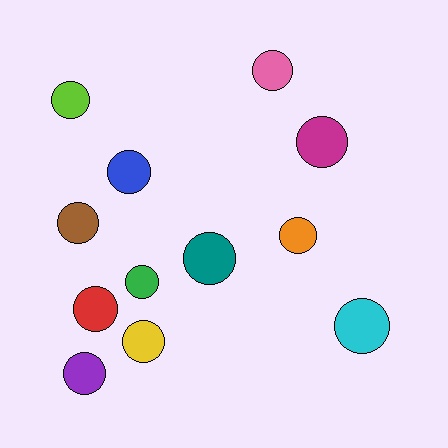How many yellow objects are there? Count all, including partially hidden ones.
There is 1 yellow object.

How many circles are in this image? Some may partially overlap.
There are 12 circles.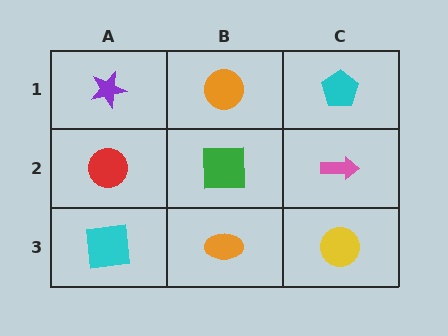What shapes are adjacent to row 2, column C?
A cyan pentagon (row 1, column C), a yellow circle (row 3, column C), a green square (row 2, column B).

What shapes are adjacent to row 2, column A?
A purple star (row 1, column A), a cyan square (row 3, column A), a green square (row 2, column B).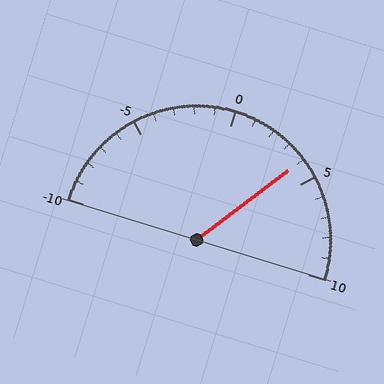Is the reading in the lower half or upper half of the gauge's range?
The reading is in the upper half of the range (-10 to 10).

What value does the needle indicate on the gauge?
The needle indicates approximately 4.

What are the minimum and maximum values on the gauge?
The gauge ranges from -10 to 10.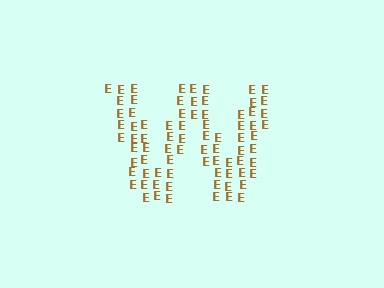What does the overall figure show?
The overall figure shows the letter W.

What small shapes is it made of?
It is made of small letter E's.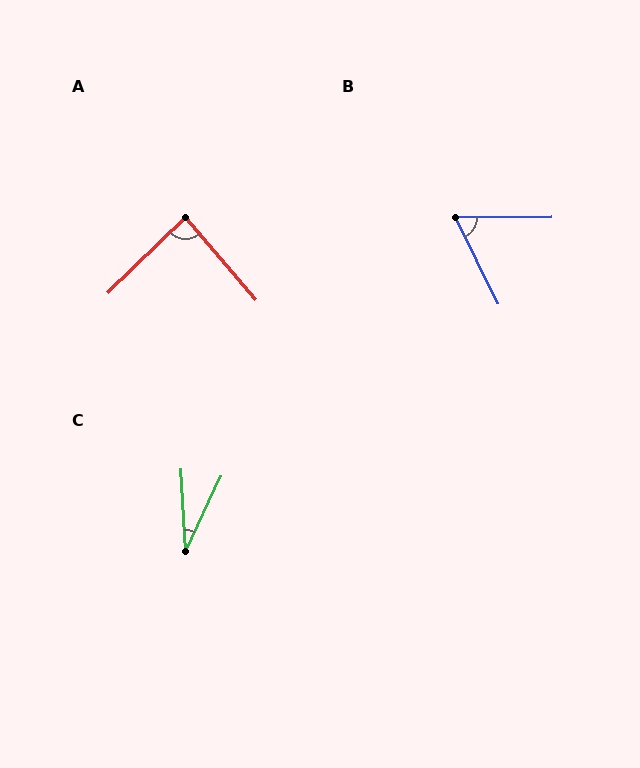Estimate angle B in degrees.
Approximately 64 degrees.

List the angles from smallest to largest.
C (28°), B (64°), A (86°).